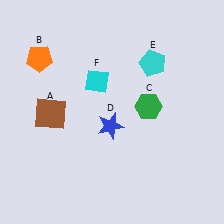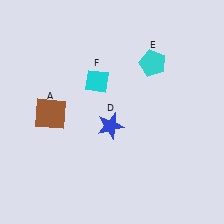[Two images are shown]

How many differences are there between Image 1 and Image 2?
There are 2 differences between the two images.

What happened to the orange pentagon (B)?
The orange pentagon (B) was removed in Image 2. It was in the top-left area of Image 1.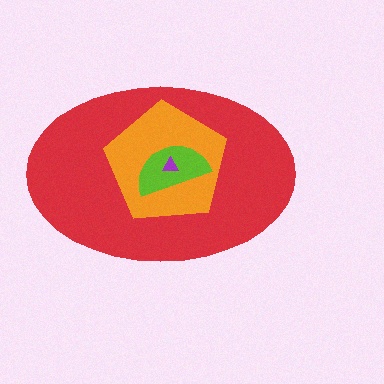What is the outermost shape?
The red ellipse.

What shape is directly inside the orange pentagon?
The lime semicircle.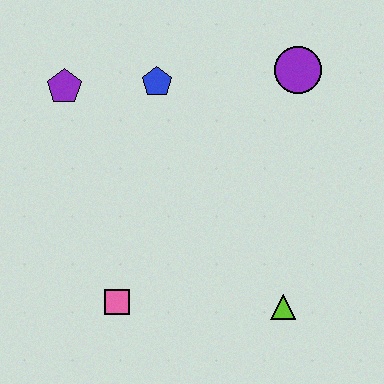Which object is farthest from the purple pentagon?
The lime triangle is farthest from the purple pentagon.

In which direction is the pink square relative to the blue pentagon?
The pink square is below the blue pentagon.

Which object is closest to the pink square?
The lime triangle is closest to the pink square.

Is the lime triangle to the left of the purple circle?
Yes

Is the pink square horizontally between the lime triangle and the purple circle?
No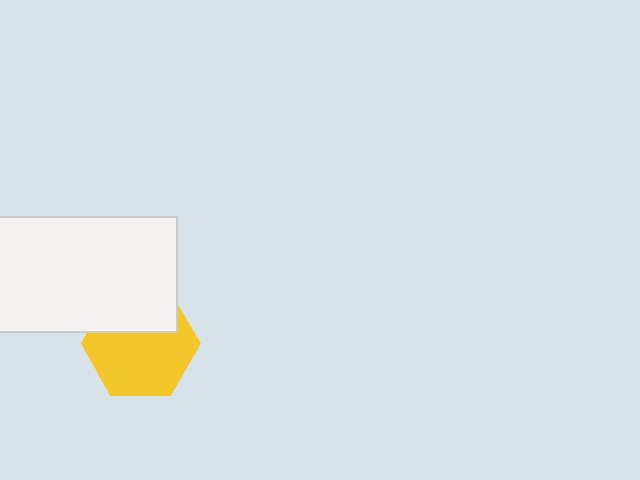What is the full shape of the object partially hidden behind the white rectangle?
The partially hidden object is a yellow hexagon.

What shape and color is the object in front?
The object in front is a white rectangle.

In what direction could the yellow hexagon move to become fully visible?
The yellow hexagon could move down. That would shift it out from behind the white rectangle entirely.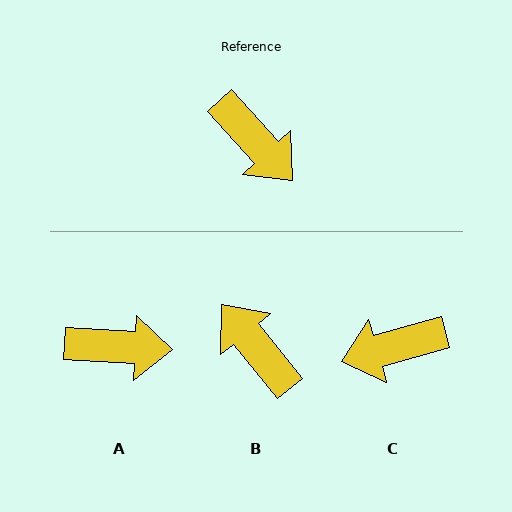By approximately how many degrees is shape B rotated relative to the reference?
Approximately 177 degrees counter-clockwise.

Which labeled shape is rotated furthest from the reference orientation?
B, about 177 degrees away.